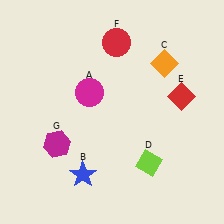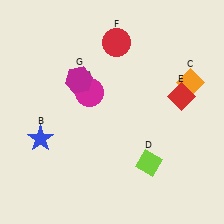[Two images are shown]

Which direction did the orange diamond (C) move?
The orange diamond (C) moved right.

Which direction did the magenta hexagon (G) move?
The magenta hexagon (G) moved up.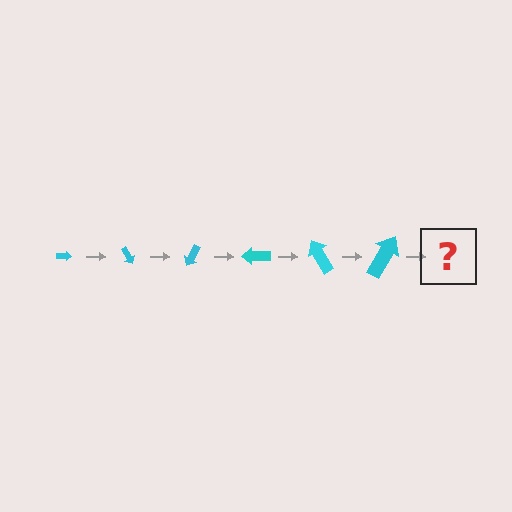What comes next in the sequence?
The next element should be an arrow, larger than the previous one and rotated 360 degrees from the start.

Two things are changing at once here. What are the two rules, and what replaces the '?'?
The two rules are that the arrow grows larger each step and it rotates 60 degrees each step. The '?' should be an arrow, larger than the previous one and rotated 360 degrees from the start.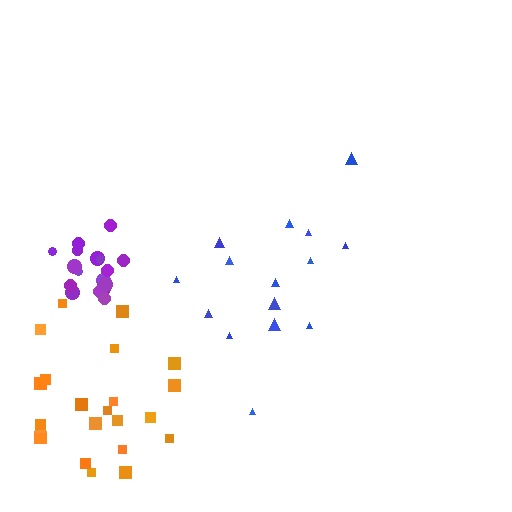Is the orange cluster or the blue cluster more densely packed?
Orange.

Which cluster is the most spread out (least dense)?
Blue.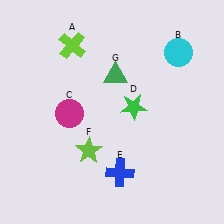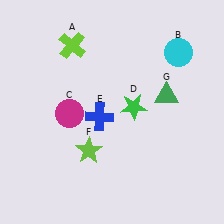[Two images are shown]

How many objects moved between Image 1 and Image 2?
2 objects moved between the two images.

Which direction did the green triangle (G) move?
The green triangle (G) moved right.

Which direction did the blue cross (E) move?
The blue cross (E) moved up.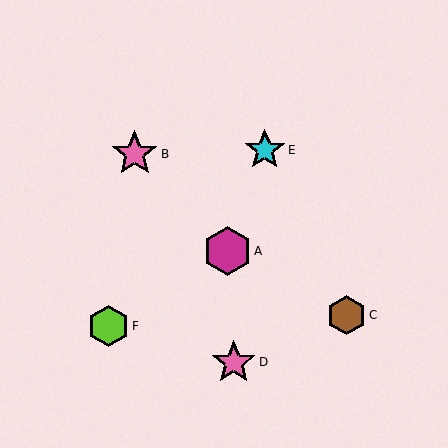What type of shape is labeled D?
Shape D is a pink star.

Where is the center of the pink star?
The center of the pink star is at (234, 362).